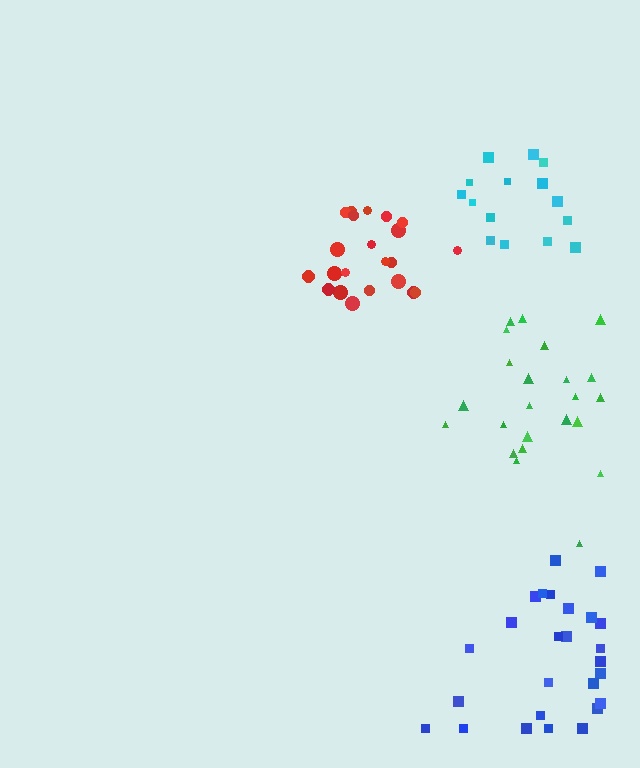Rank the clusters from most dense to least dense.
red, cyan, green, blue.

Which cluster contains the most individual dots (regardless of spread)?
Blue (26).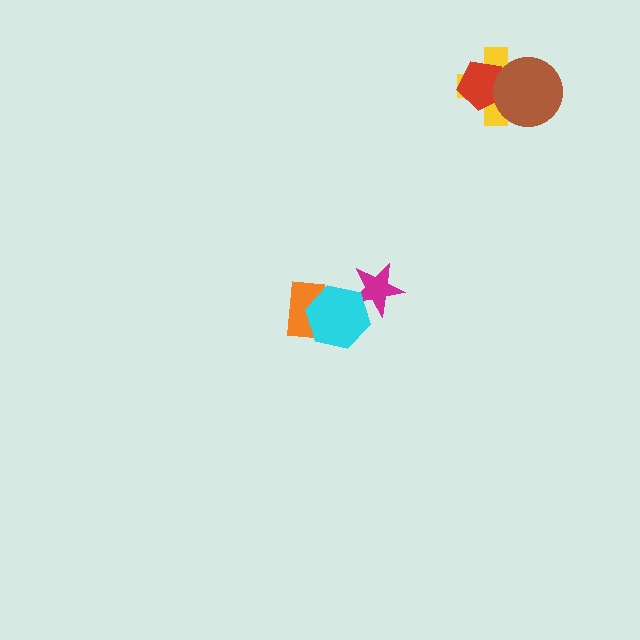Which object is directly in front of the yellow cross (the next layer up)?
The red pentagon is directly in front of the yellow cross.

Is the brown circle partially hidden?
No, no other shape covers it.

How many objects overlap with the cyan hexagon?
2 objects overlap with the cyan hexagon.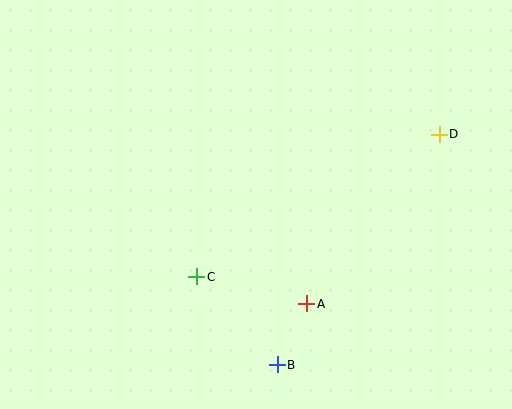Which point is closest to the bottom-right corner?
Point A is closest to the bottom-right corner.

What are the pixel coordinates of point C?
Point C is at (197, 277).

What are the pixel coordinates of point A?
Point A is at (307, 304).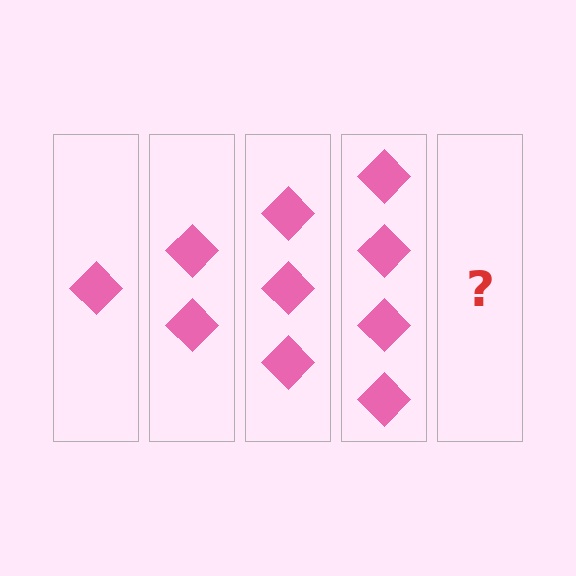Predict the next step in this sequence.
The next step is 5 diamonds.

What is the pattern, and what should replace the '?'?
The pattern is that each step adds one more diamond. The '?' should be 5 diamonds.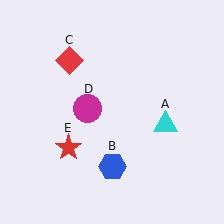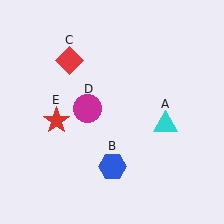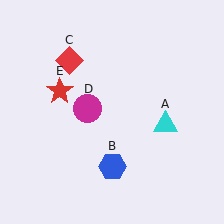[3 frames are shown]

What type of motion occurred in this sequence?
The red star (object E) rotated clockwise around the center of the scene.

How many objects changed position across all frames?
1 object changed position: red star (object E).